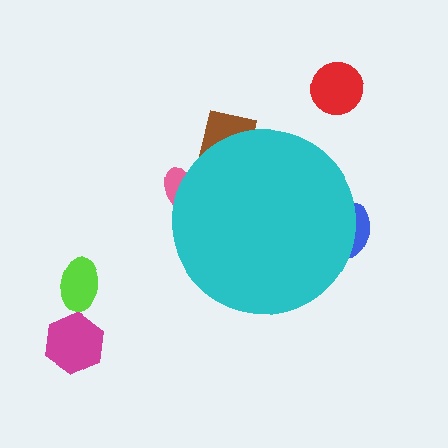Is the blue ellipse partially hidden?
Yes, the blue ellipse is partially hidden behind the cyan circle.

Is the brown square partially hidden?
Yes, the brown square is partially hidden behind the cyan circle.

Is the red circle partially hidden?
No, the red circle is fully visible.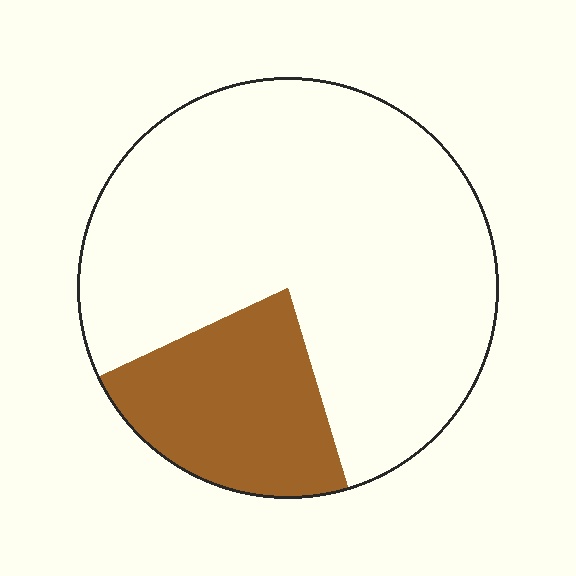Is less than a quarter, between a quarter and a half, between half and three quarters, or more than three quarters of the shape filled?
Less than a quarter.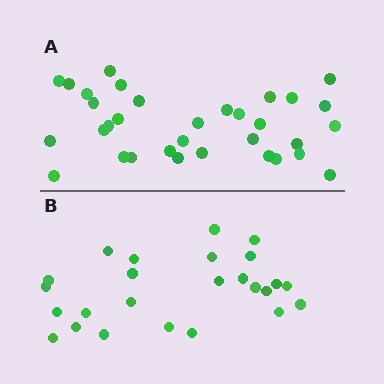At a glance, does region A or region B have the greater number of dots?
Region A (the top region) has more dots.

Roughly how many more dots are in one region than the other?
Region A has roughly 8 or so more dots than region B.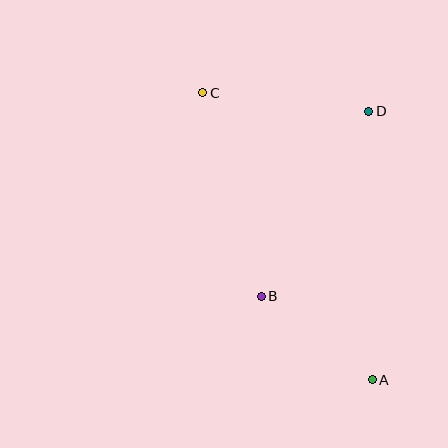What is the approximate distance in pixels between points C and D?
The distance between C and D is approximately 167 pixels.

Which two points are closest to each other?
Points A and B are closest to each other.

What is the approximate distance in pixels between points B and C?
The distance between B and C is approximately 212 pixels.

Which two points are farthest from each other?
Points A and C are farthest from each other.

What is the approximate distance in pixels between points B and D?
The distance between B and D is approximately 214 pixels.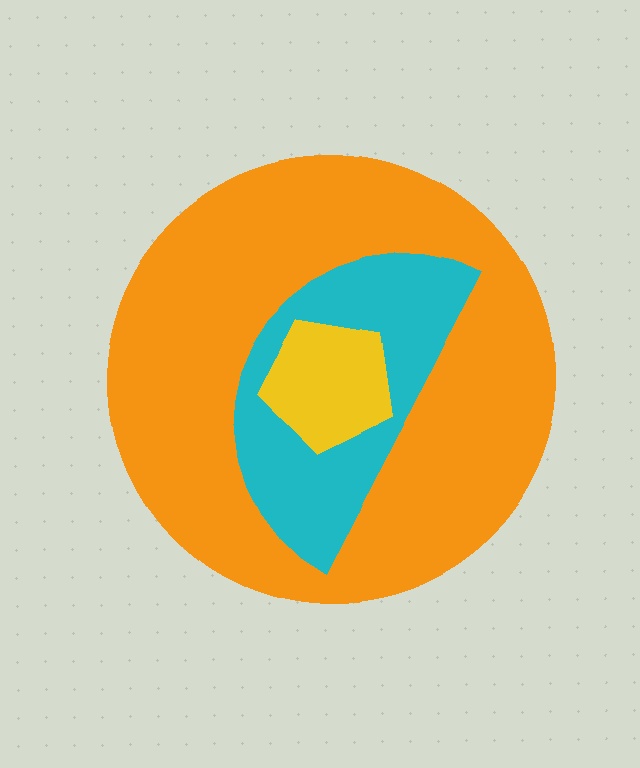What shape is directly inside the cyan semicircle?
The yellow pentagon.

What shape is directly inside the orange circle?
The cyan semicircle.